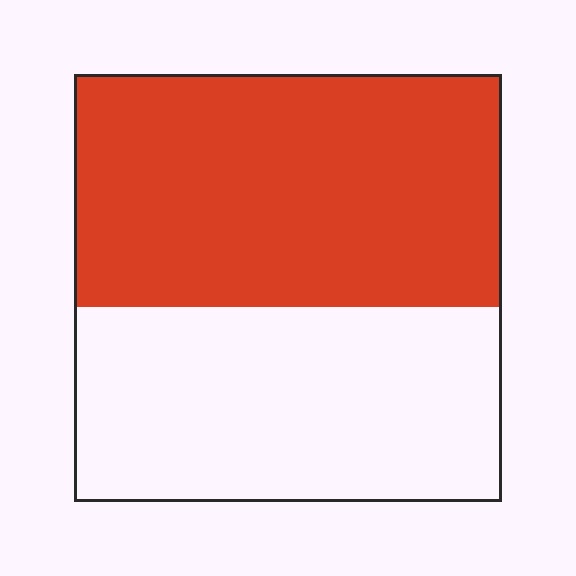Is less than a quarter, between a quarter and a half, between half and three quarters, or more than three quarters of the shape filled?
Between half and three quarters.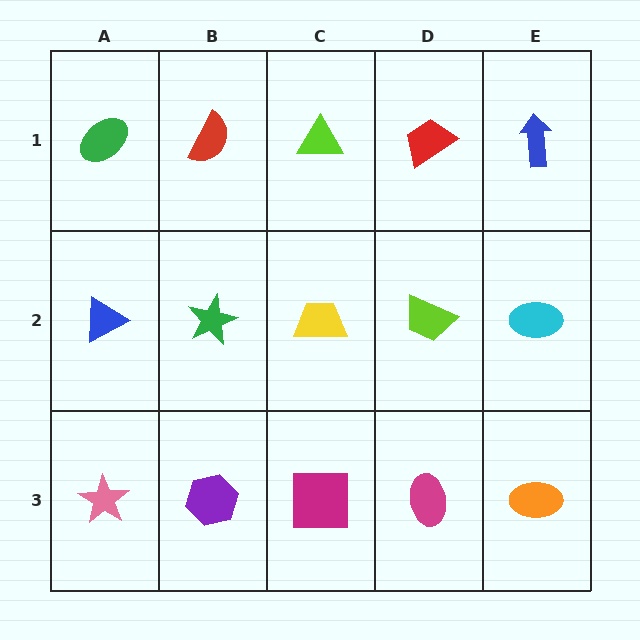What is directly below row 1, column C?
A yellow trapezoid.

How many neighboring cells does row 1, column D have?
3.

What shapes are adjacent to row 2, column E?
A blue arrow (row 1, column E), an orange ellipse (row 3, column E), a lime trapezoid (row 2, column D).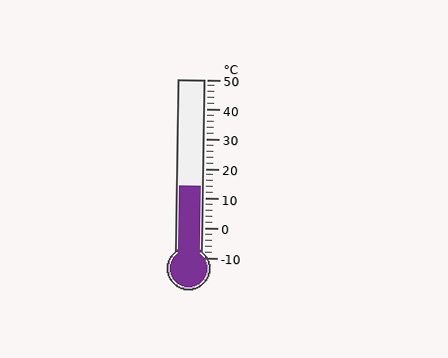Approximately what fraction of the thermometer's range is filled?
The thermometer is filled to approximately 40% of its range.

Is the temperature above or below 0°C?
The temperature is above 0°C.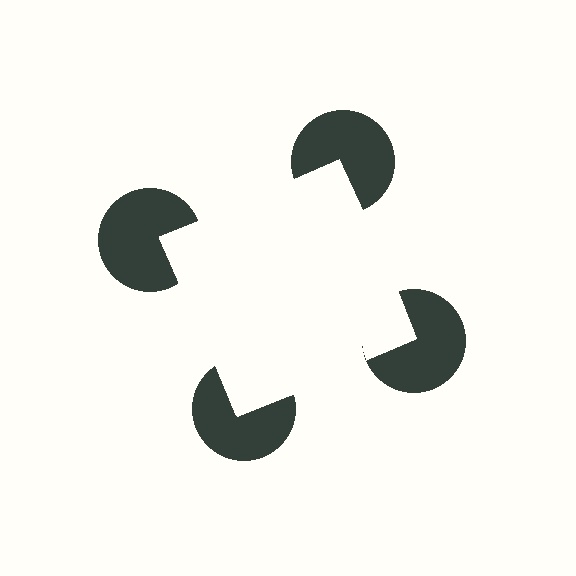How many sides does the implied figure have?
4 sides.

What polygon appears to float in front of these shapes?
An illusory square — its edges are inferred from the aligned wedge cuts in the pac-man discs, not physically drawn.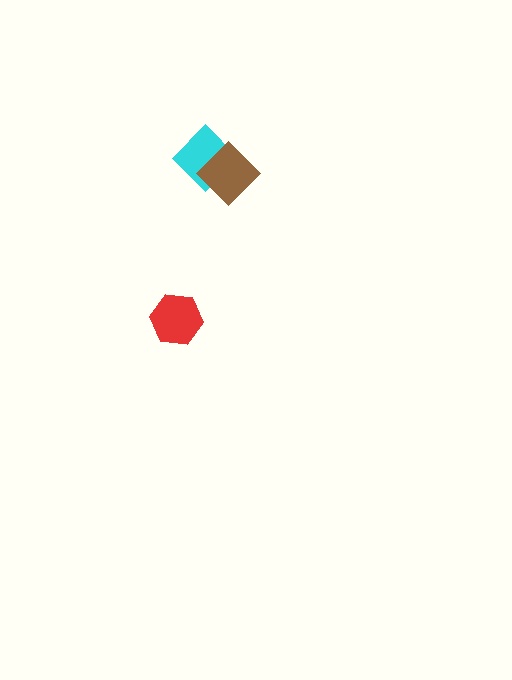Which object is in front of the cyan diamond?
The brown diamond is in front of the cyan diamond.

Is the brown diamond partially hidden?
No, no other shape covers it.